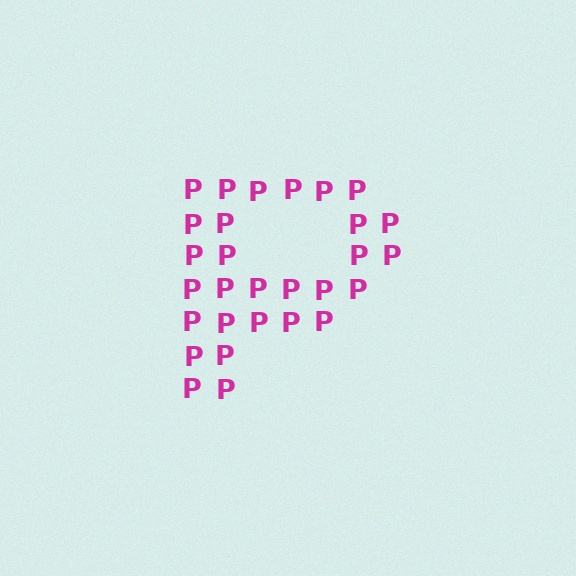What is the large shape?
The large shape is the letter P.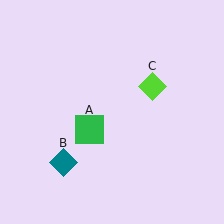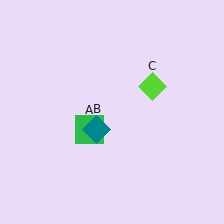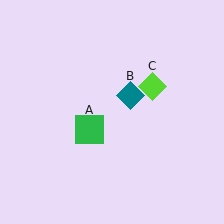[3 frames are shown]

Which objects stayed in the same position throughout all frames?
Green square (object A) and lime diamond (object C) remained stationary.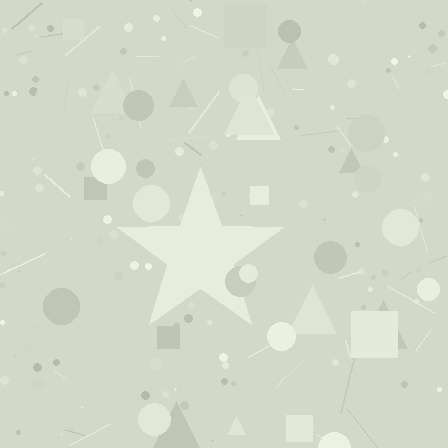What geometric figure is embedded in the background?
A star is embedded in the background.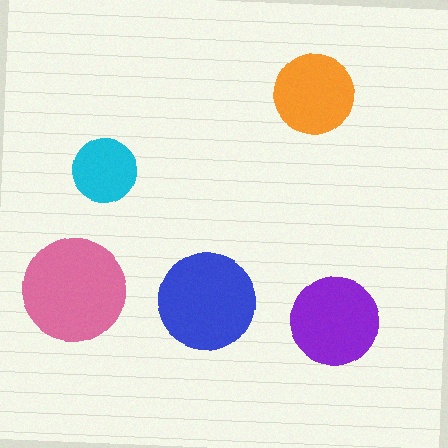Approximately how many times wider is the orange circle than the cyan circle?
About 1.5 times wider.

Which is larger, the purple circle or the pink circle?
The pink one.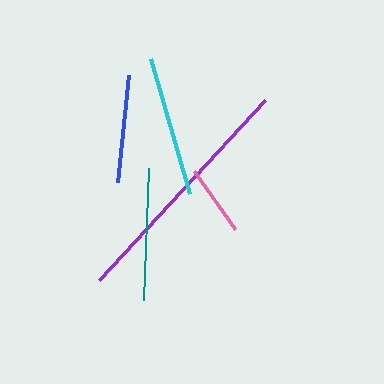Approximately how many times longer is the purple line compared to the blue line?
The purple line is approximately 2.3 times the length of the blue line.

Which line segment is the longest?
The purple line is the longest at approximately 245 pixels.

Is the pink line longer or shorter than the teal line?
The teal line is longer than the pink line.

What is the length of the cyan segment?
The cyan segment is approximately 141 pixels long.